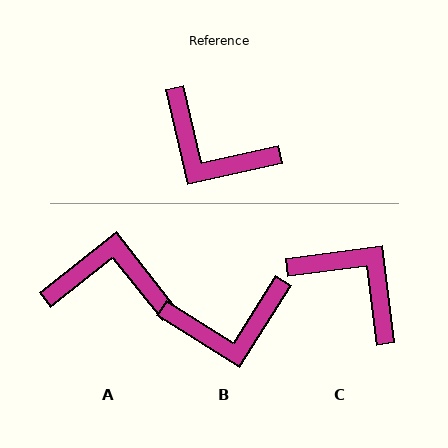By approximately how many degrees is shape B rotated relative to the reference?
Approximately 45 degrees counter-clockwise.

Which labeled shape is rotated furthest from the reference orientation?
C, about 175 degrees away.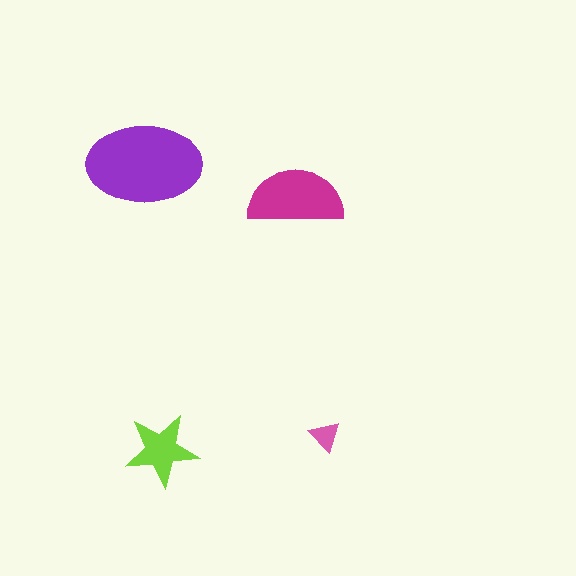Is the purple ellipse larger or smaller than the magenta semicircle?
Larger.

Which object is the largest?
The purple ellipse.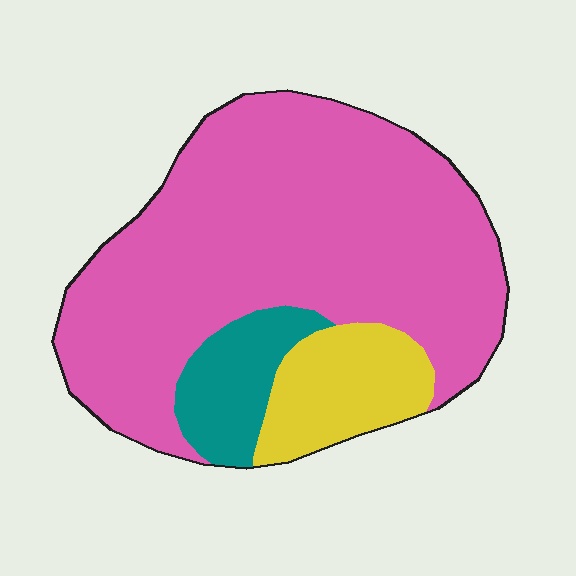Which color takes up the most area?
Pink, at roughly 75%.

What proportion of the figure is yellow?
Yellow covers 14% of the figure.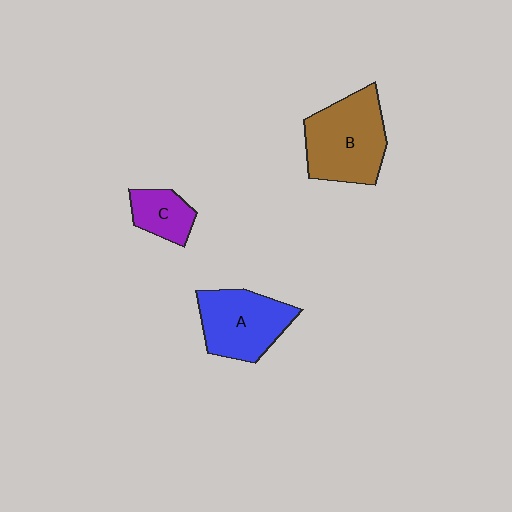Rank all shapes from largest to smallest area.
From largest to smallest: B (brown), A (blue), C (purple).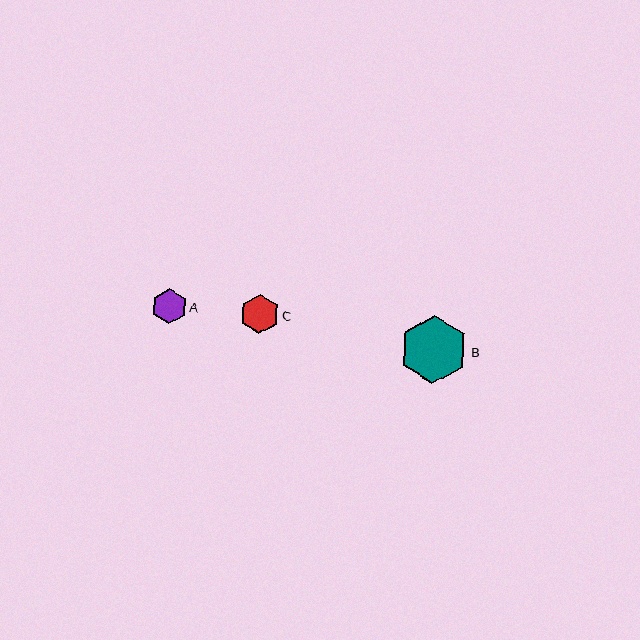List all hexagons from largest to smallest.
From largest to smallest: B, C, A.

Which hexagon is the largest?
Hexagon B is the largest with a size of approximately 68 pixels.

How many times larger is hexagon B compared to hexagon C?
Hexagon B is approximately 1.7 times the size of hexagon C.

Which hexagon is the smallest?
Hexagon A is the smallest with a size of approximately 35 pixels.